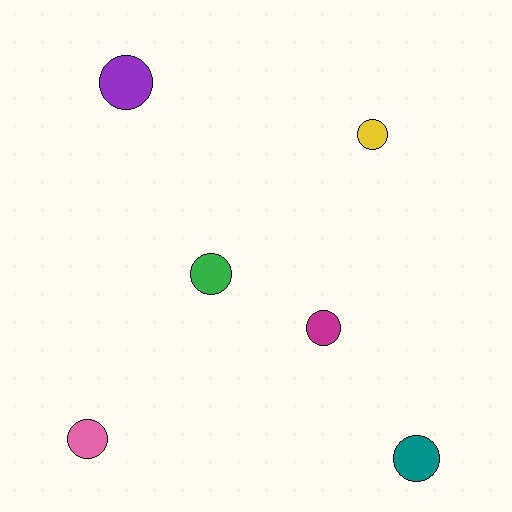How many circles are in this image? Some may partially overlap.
There are 6 circles.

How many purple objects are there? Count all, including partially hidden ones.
There is 1 purple object.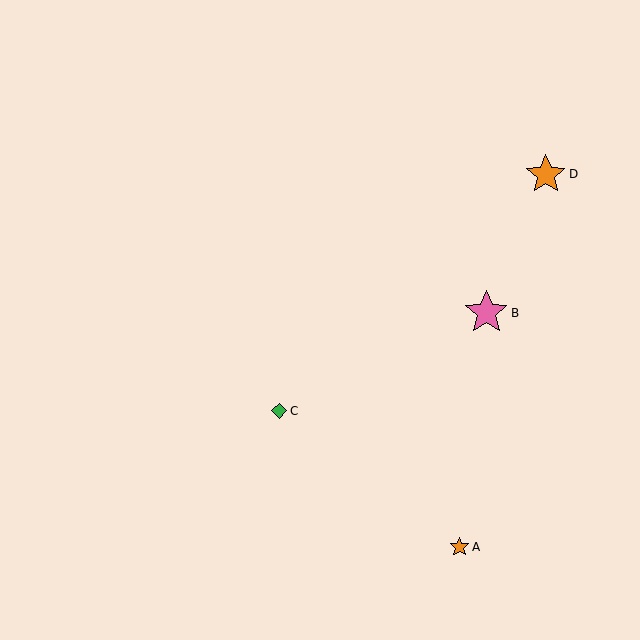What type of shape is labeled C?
Shape C is a green diamond.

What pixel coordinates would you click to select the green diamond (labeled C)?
Click at (279, 411) to select the green diamond C.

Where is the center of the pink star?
The center of the pink star is at (486, 313).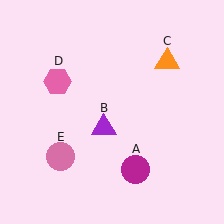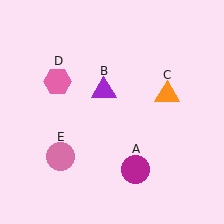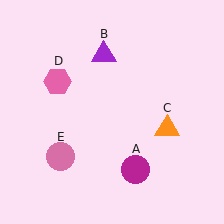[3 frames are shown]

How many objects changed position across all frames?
2 objects changed position: purple triangle (object B), orange triangle (object C).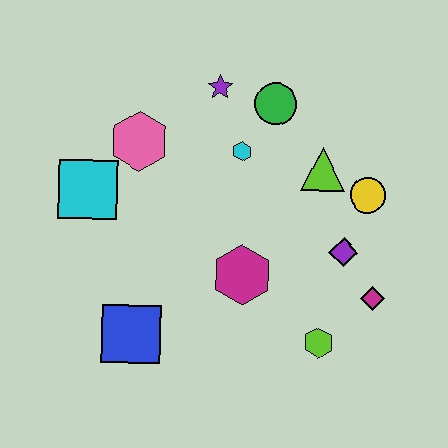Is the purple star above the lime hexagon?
Yes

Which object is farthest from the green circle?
The blue square is farthest from the green circle.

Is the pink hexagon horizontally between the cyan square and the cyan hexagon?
Yes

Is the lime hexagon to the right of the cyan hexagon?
Yes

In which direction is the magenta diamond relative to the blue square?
The magenta diamond is to the right of the blue square.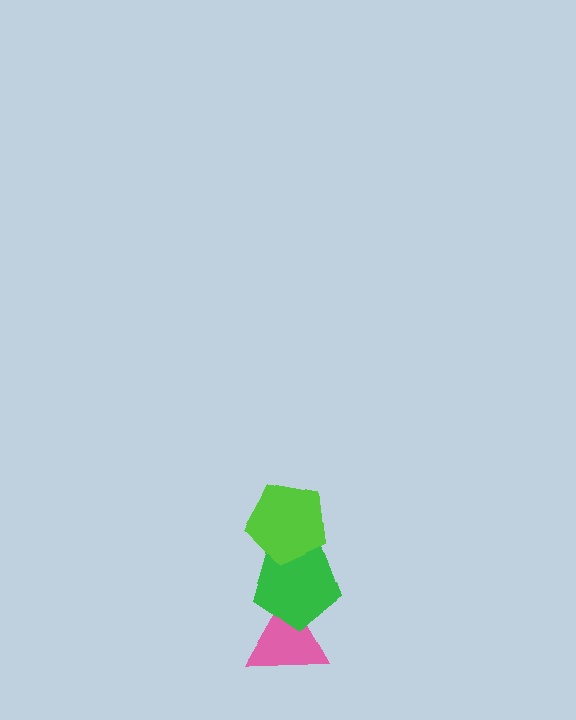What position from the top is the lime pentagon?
The lime pentagon is 1st from the top.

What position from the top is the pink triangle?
The pink triangle is 3rd from the top.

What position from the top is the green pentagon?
The green pentagon is 2nd from the top.